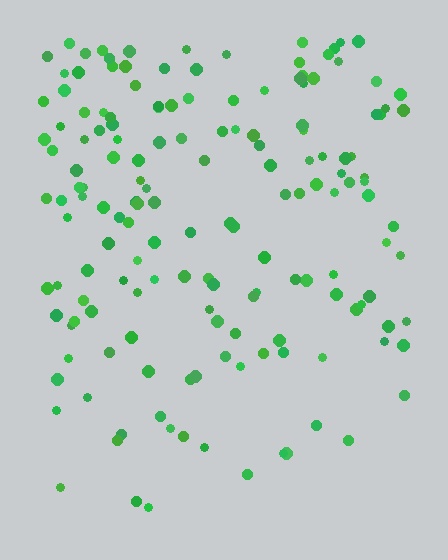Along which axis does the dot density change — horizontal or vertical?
Vertical.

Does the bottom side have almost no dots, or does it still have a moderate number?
Still a moderate number, just noticeably fewer than the top.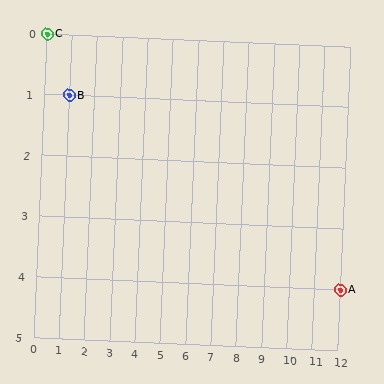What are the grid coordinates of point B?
Point B is at grid coordinates (1, 1).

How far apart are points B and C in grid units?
Points B and C are 1 column and 1 row apart (about 1.4 grid units diagonally).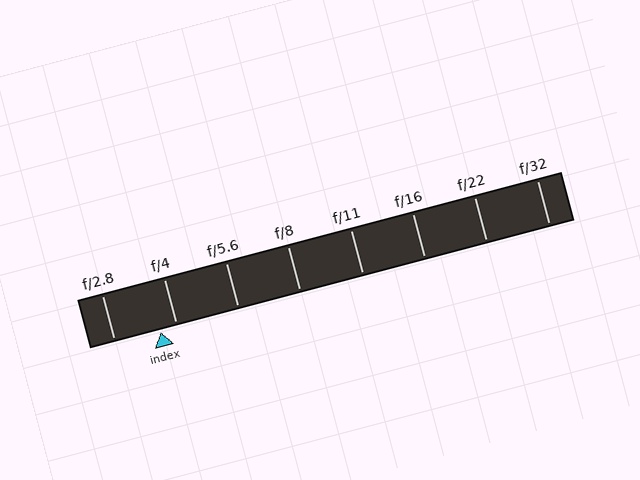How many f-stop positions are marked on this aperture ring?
There are 8 f-stop positions marked.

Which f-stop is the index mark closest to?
The index mark is closest to f/4.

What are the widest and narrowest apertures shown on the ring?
The widest aperture shown is f/2.8 and the narrowest is f/32.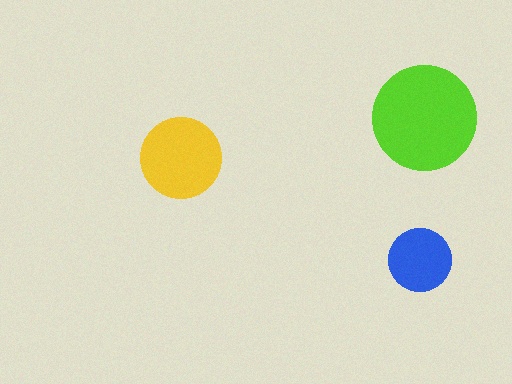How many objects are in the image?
There are 3 objects in the image.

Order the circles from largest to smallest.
the lime one, the yellow one, the blue one.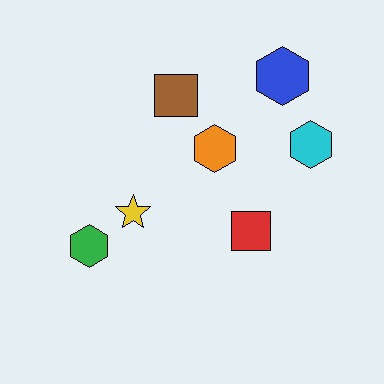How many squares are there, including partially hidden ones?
There are 2 squares.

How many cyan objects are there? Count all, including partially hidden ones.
There is 1 cyan object.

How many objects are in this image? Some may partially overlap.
There are 7 objects.